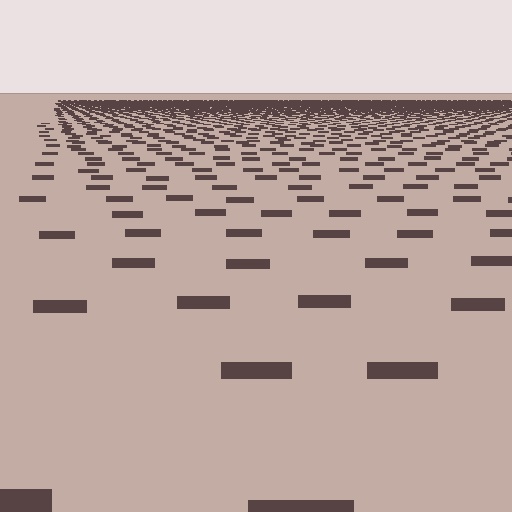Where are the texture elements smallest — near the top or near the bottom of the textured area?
Near the top.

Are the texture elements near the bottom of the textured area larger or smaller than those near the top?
Larger. Near the bottom, elements are closer to the viewer and appear at a bigger on-screen size.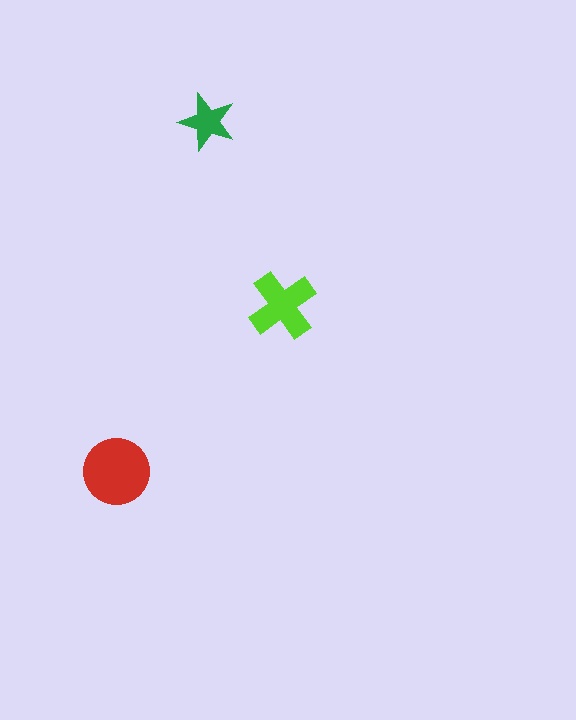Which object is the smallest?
The green star.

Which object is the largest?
The red circle.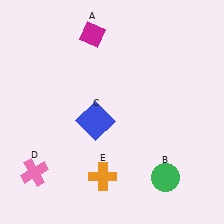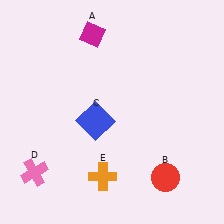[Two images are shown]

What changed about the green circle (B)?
In Image 1, B is green. In Image 2, it changed to red.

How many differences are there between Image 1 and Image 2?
There is 1 difference between the two images.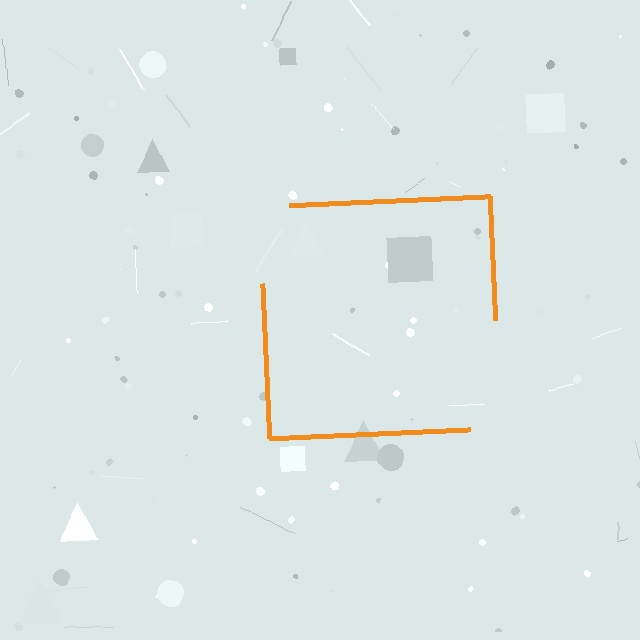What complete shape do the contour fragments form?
The contour fragments form a square.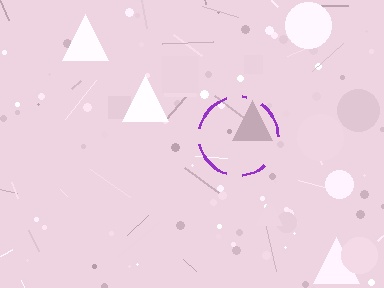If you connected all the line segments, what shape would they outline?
They would outline a circle.